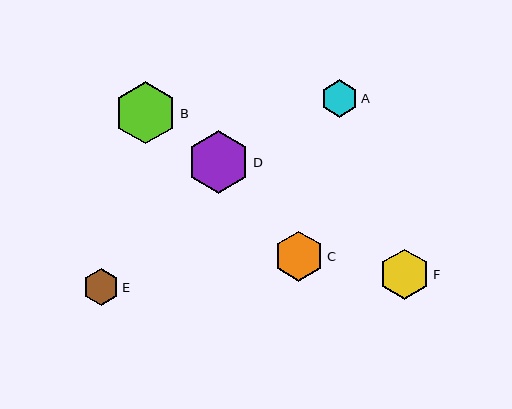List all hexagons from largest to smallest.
From largest to smallest: D, B, F, C, A, E.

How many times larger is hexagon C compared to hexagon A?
Hexagon C is approximately 1.3 times the size of hexagon A.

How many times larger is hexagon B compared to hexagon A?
Hexagon B is approximately 1.7 times the size of hexagon A.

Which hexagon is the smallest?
Hexagon E is the smallest with a size of approximately 37 pixels.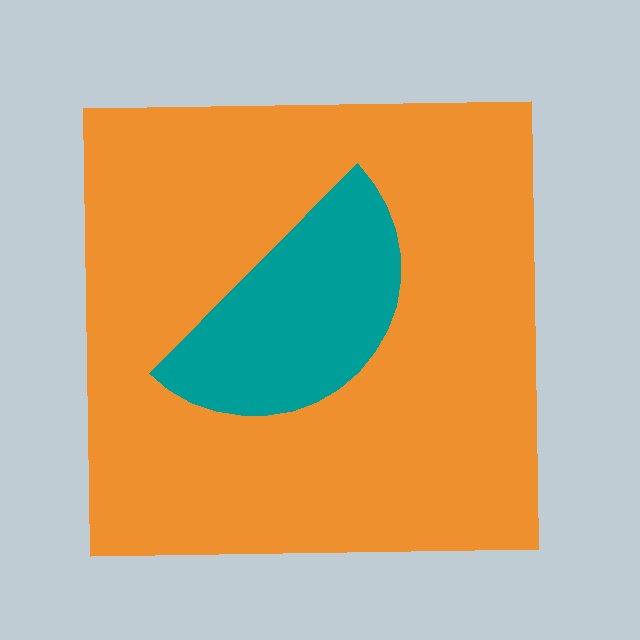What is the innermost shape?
The teal semicircle.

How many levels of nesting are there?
2.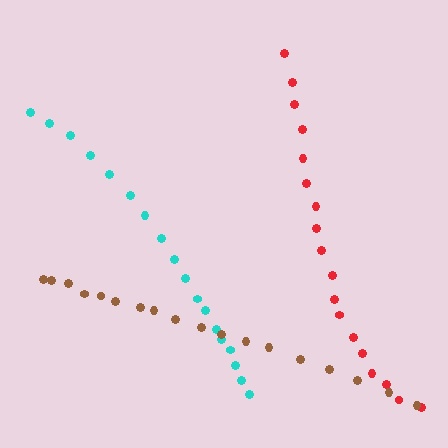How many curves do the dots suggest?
There are 3 distinct paths.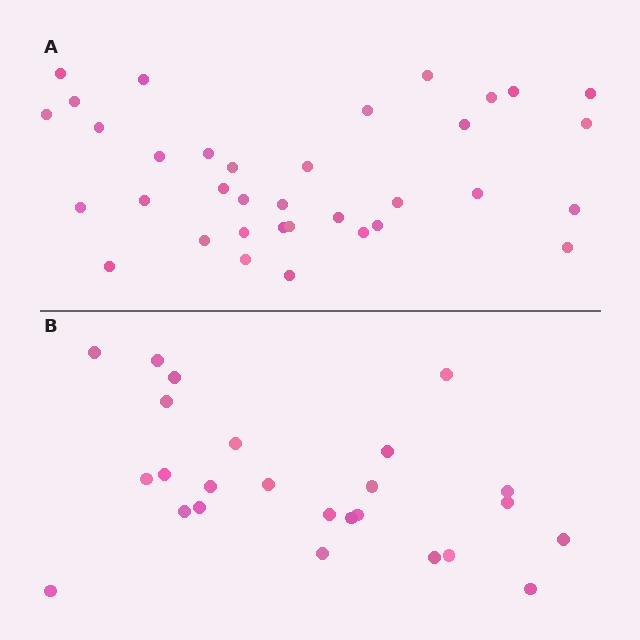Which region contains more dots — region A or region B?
Region A (the top region) has more dots.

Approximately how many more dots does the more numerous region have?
Region A has roughly 10 or so more dots than region B.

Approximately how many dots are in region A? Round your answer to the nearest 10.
About 40 dots. (The exact count is 35, which rounds to 40.)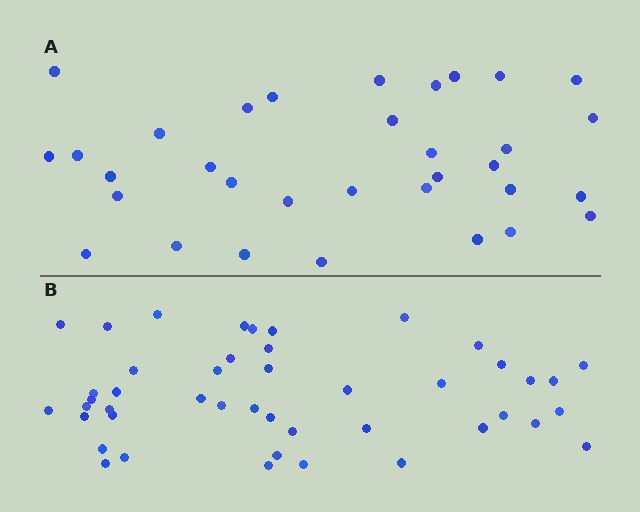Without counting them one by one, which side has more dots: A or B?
Region B (the bottom region) has more dots.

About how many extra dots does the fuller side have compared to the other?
Region B has roughly 12 or so more dots than region A.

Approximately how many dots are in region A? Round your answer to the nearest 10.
About 30 dots. (The exact count is 33, which rounds to 30.)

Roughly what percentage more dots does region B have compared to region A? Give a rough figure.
About 35% more.